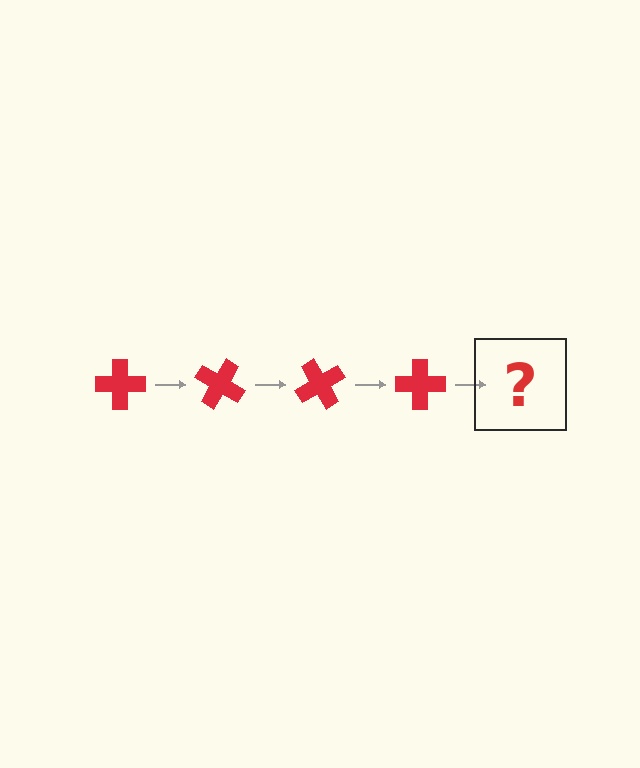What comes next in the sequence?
The next element should be a red cross rotated 120 degrees.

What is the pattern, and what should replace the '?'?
The pattern is that the cross rotates 30 degrees each step. The '?' should be a red cross rotated 120 degrees.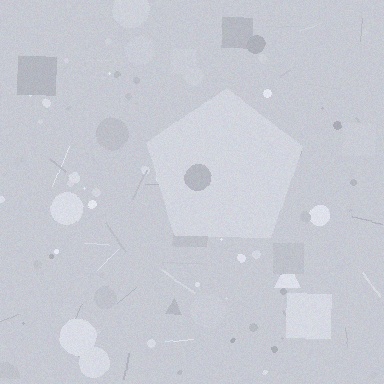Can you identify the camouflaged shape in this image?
The camouflaged shape is a pentagon.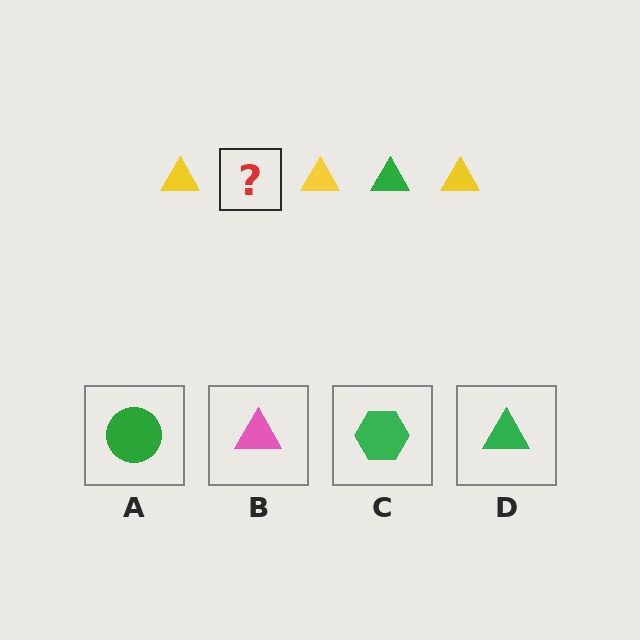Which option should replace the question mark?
Option D.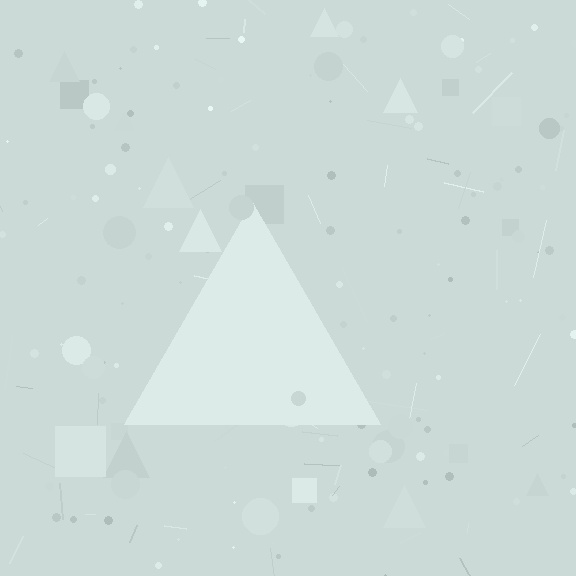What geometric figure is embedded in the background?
A triangle is embedded in the background.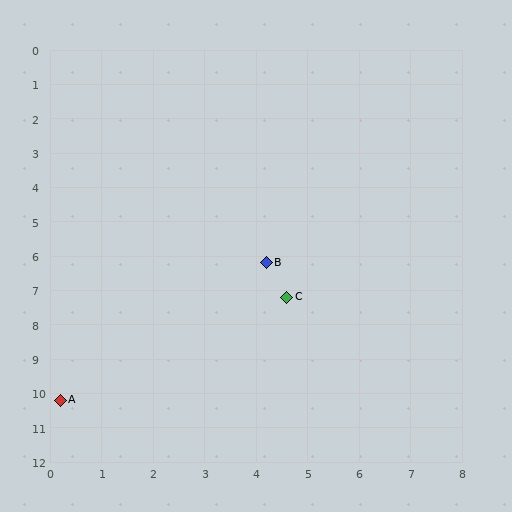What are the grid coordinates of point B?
Point B is at approximately (4.2, 6.2).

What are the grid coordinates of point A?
Point A is at approximately (0.2, 10.2).